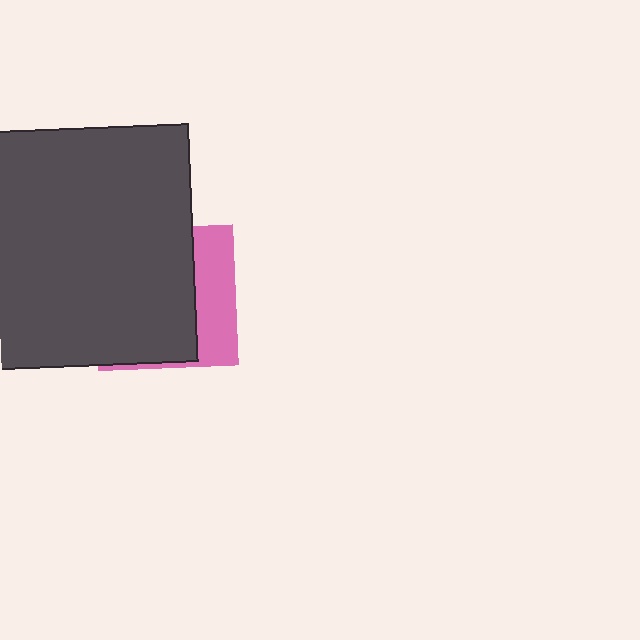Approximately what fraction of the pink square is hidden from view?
Roughly 70% of the pink square is hidden behind the dark gray square.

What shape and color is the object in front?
The object in front is a dark gray square.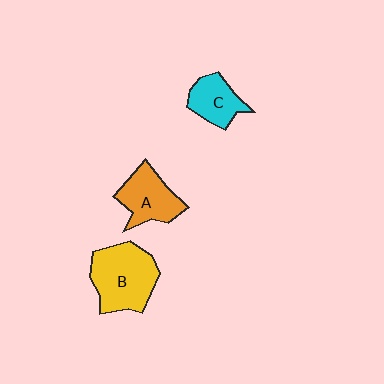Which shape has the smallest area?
Shape C (cyan).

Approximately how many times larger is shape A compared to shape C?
Approximately 1.3 times.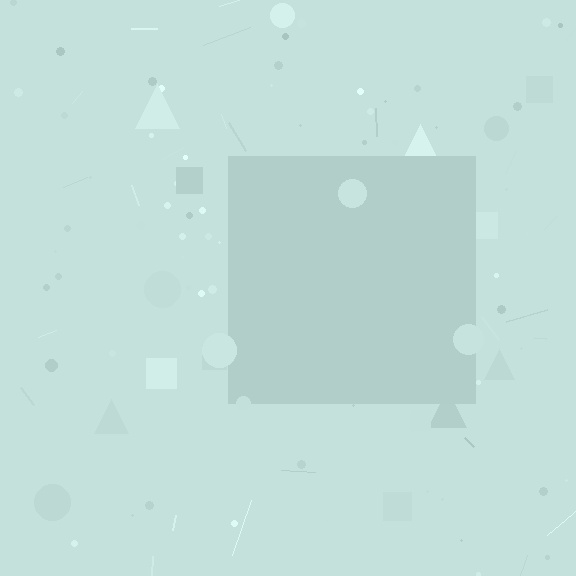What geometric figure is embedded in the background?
A square is embedded in the background.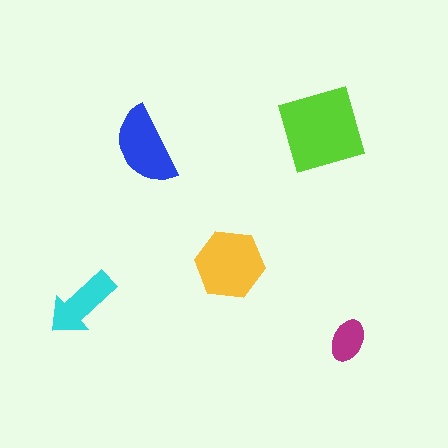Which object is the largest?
The lime square.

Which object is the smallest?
The magenta ellipse.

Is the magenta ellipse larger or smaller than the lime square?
Smaller.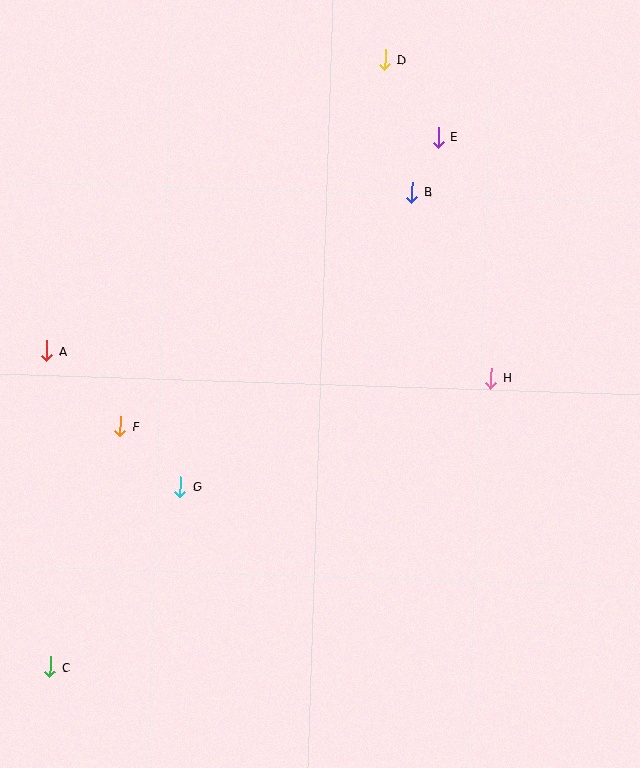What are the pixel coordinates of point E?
Point E is at (439, 137).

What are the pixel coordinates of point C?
Point C is at (50, 667).